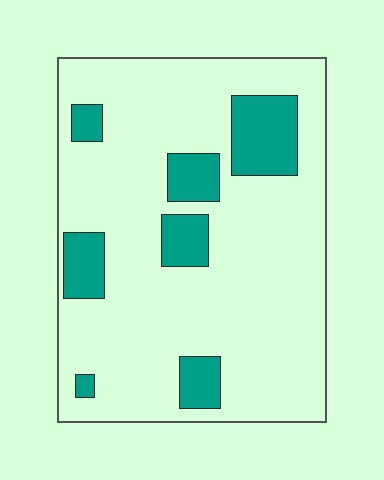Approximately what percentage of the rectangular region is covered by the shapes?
Approximately 20%.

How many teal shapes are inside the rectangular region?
7.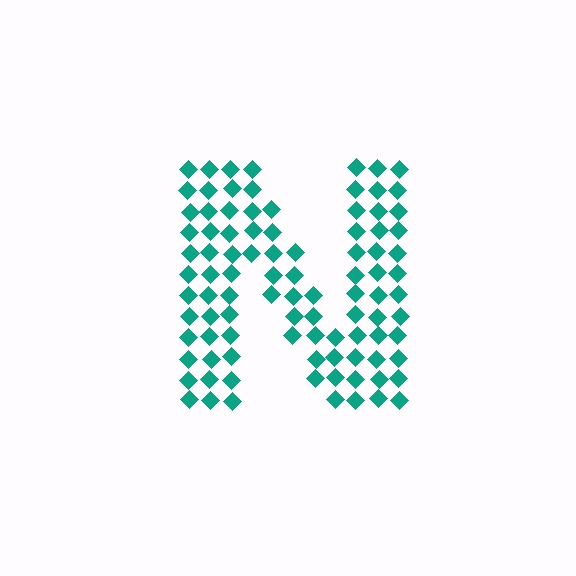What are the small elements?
The small elements are diamonds.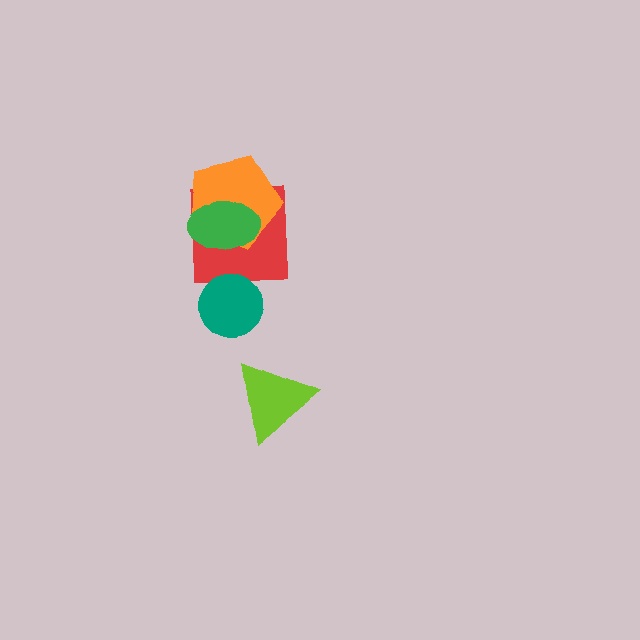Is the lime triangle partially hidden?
No, no other shape covers it.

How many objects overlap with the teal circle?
0 objects overlap with the teal circle.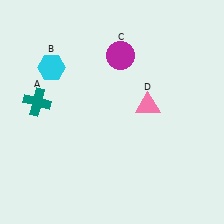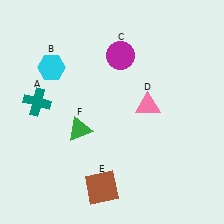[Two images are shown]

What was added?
A brown square (E), a green triangle (F) were added in Image 2.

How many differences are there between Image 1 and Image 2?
There are 2 differences between the two images.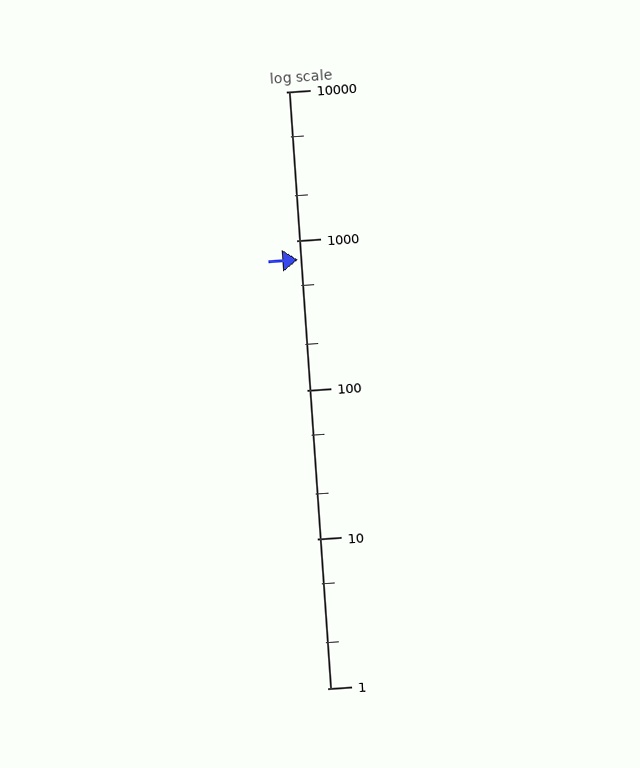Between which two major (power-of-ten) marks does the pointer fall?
The pointer is between 100 and 1000.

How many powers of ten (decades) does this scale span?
The scale spans 4 decades, from 1 to 10000.